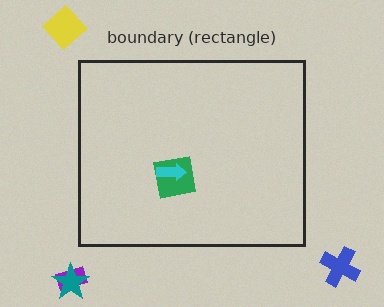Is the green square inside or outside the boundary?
Inside.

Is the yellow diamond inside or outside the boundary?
Outside.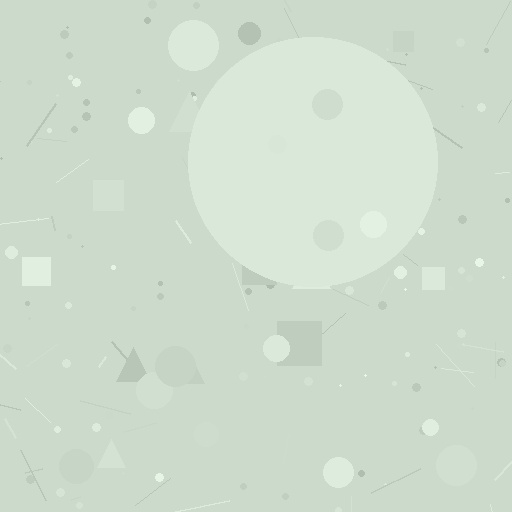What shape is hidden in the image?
A circle is hidden in the image.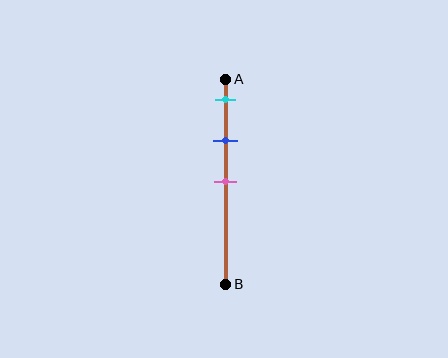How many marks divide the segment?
There are 3 marks dividing the segment.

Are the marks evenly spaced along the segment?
Yes, the marks are approximately evenly spaced.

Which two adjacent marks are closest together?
The cyan and blue marks are the closest adjacent pair.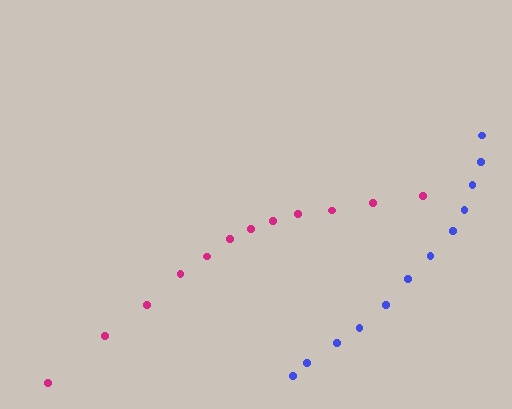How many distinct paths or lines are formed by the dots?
There are 2 distinct paths.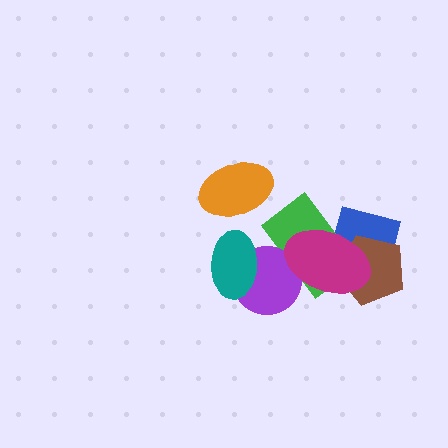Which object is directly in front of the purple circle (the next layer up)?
The magenta ellipse is directly in front of the purple circle.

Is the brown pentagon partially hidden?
Yes, it is partially covered by another shape.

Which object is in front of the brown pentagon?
The magenta ellipse is in front of the brown pentagon.